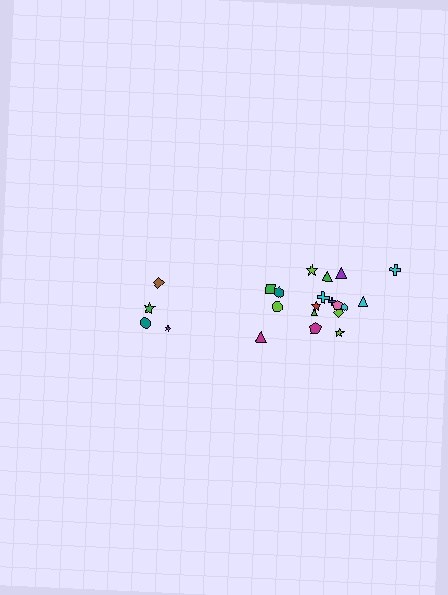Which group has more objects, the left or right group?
The right group.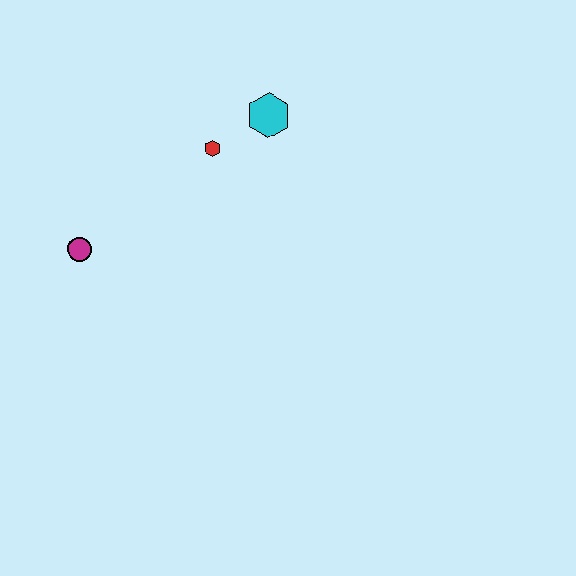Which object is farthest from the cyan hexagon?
The magenta circle is farthest from the cyan hexagon.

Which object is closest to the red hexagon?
The cyan hexagon is closest to the red hexagon.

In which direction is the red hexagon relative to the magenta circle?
The red hexagon is to the right of the magenta circle.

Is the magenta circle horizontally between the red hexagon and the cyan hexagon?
No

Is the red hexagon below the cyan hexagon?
Yes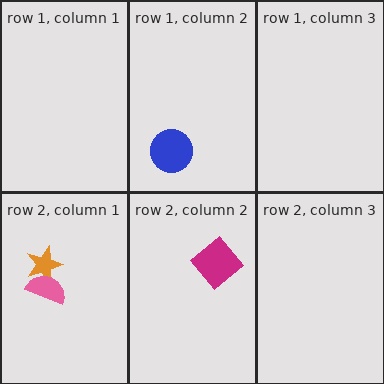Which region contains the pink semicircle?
The row 2, column 1 region.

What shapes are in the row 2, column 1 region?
The orange star, the pink semicircle.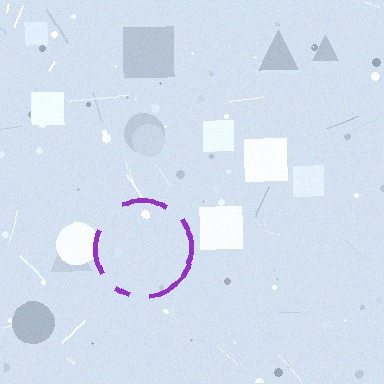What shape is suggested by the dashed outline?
The dashed outline suggests a circle.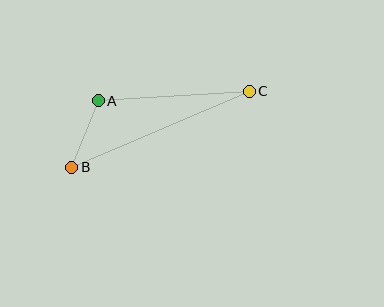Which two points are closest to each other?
Points A and B are closest to each other.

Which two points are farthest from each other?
Points B and C are farthest from each other.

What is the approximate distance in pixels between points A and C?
The distance between A and C is approximately 151 pixels.